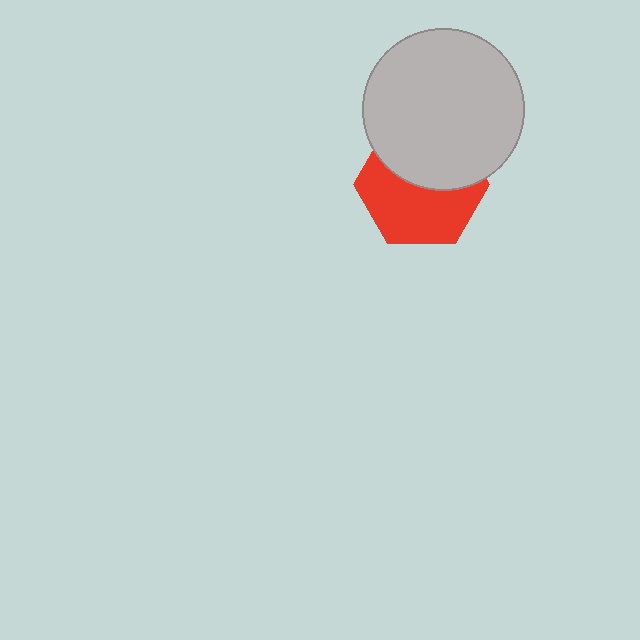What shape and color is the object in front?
The object in front is a light gray circle.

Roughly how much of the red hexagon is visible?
About half of it is visible (roughly 55%).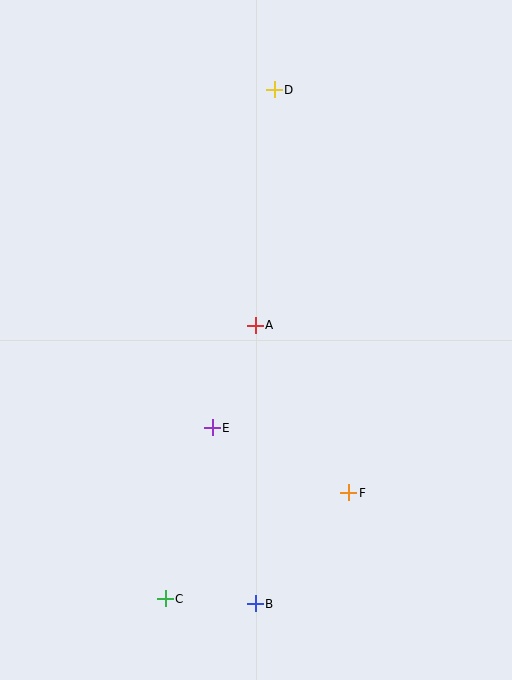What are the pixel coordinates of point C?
Point C is at (165, 599).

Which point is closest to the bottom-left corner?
Point C is closest to the bottom-left corner.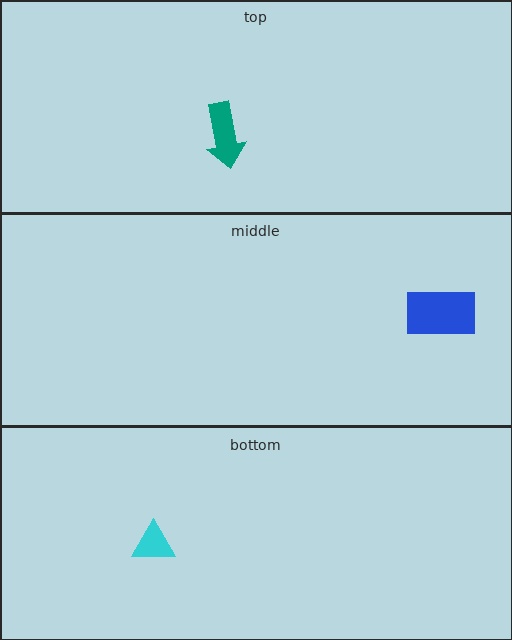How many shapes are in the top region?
1.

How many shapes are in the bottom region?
1.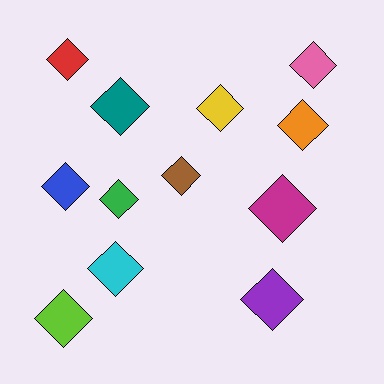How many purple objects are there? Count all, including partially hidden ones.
There is 1 purple object.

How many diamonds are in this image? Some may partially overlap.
There are 12 diamonds.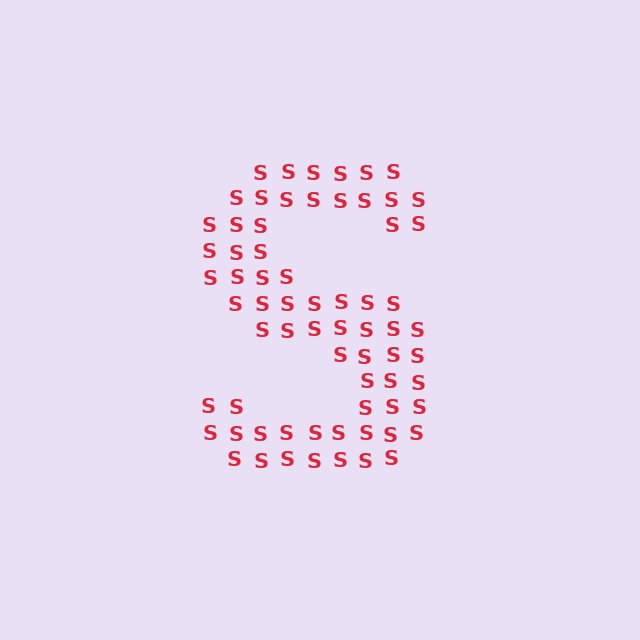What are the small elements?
The small elements are letter S's.